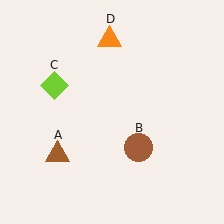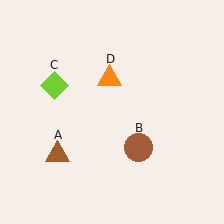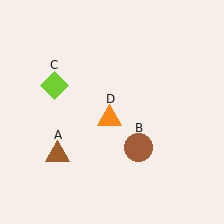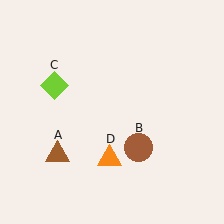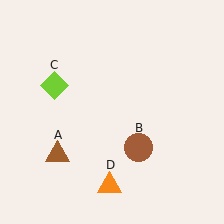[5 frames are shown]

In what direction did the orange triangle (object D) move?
The orange triangle (object D) moved down.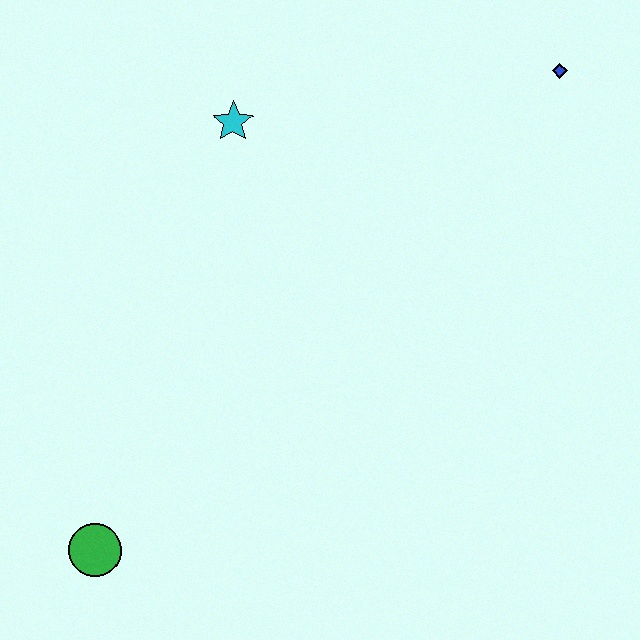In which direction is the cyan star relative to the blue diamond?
The cyan star is to the left of the blue diamond.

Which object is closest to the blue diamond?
The cyan star is closest to the blue diamond.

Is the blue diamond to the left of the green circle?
No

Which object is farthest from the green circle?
The blue diamond is farthest from the green circle.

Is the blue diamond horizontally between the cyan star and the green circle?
No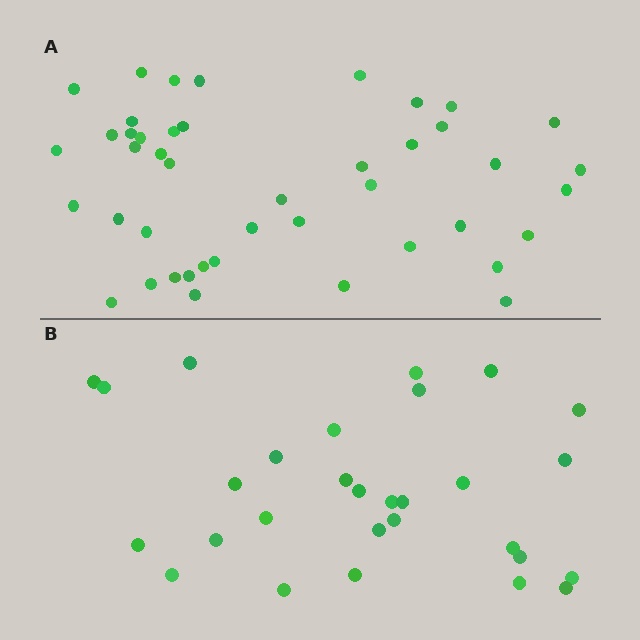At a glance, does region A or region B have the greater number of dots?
Region A (the top region) has more dots.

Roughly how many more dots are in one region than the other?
Region A has approximately 15 more dots than region B.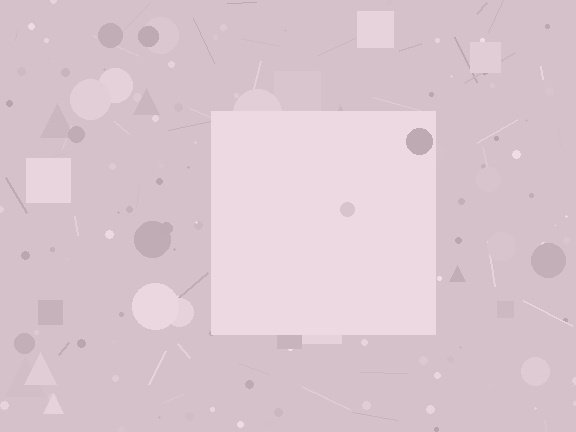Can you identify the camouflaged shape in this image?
The camouflaged shape is a square.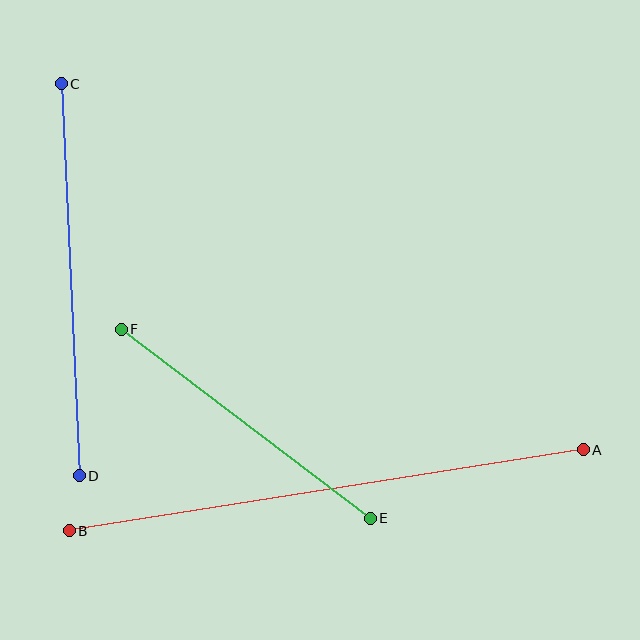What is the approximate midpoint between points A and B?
The midpoint is at approximately (326, 490) pixels.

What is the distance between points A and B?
The distance is approximately 520 pixels.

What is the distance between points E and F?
The distance is approximately 313 pixels.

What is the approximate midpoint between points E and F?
The midpoint is at approximately (246, 424) pixels.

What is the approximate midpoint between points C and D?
The midpoint is at approximately (70, 280) pixels.